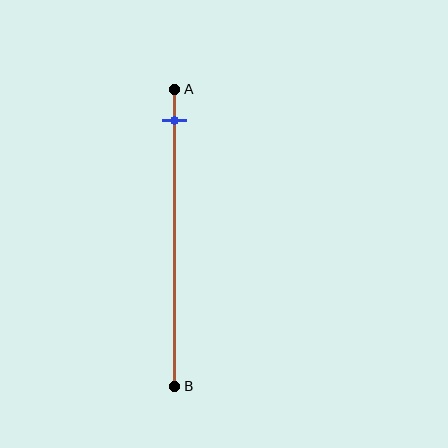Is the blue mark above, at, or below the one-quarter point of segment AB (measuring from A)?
The blue mark is above the one-quarter point of segment AB.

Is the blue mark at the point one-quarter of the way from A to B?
No, the mark is at about 10% from A, not at the 25% one-quarter point.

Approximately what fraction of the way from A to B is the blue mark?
The blue mark is approximately 10% of the way from A to B.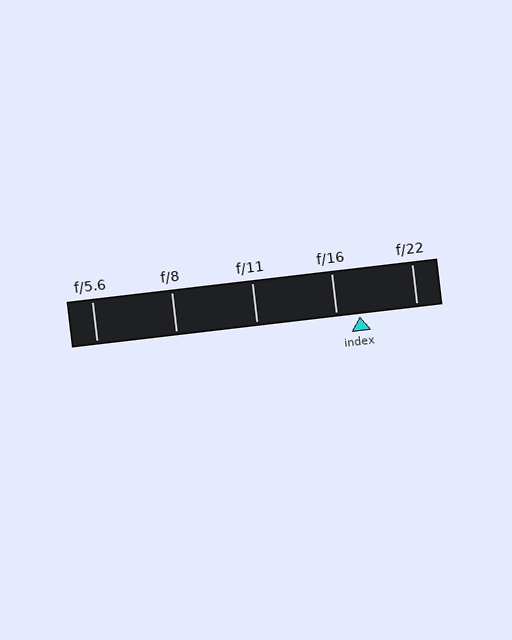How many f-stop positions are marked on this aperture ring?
There are 5 f-stop positions marked.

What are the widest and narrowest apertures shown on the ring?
The widest aperture shown is f/5.6 and the narrowest is f/22.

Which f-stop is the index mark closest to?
The index mark is closest to f/16.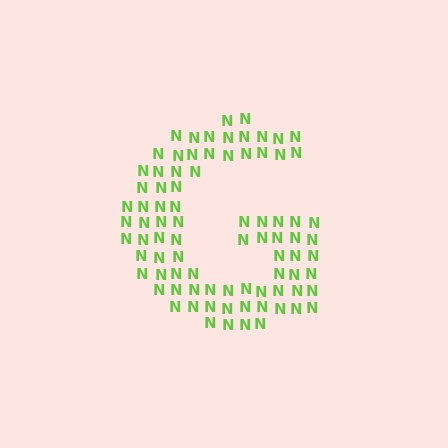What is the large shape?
The large shape is the letter G.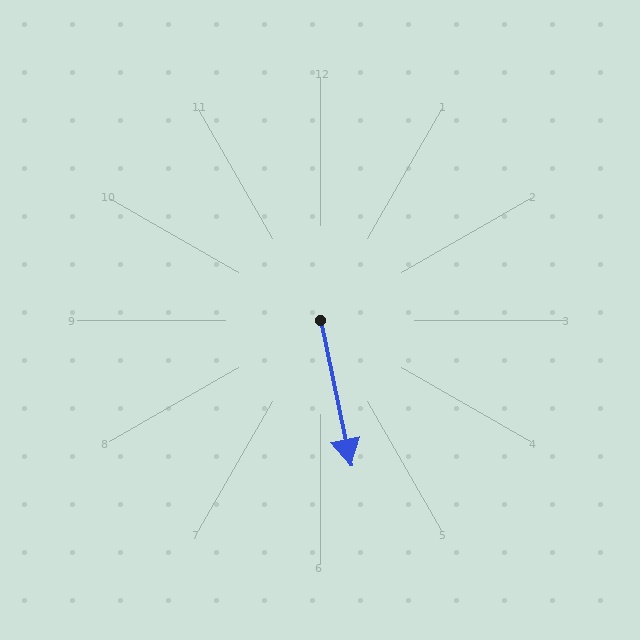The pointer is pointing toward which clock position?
Roughly 6 o'clock.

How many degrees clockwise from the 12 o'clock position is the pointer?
Approximately 168 degrees.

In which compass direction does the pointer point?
South.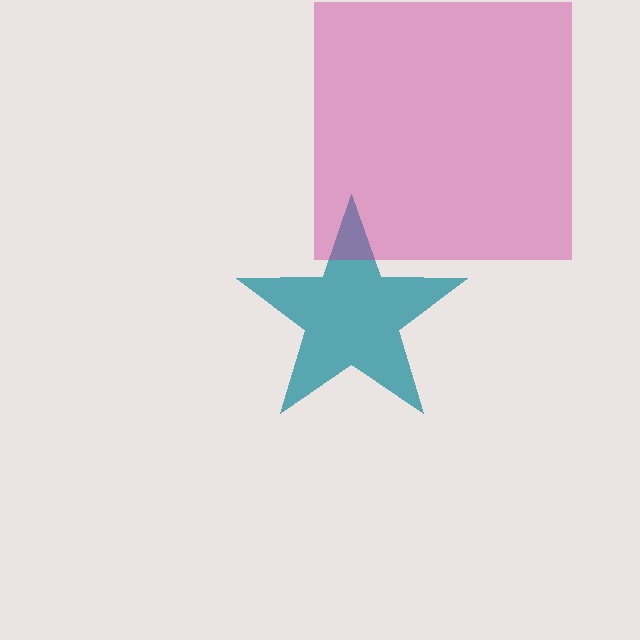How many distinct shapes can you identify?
There are 2 distinct shapes: a teal star, a magenta square.